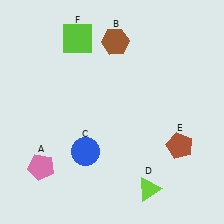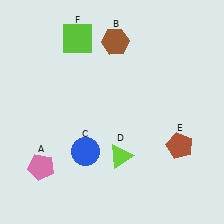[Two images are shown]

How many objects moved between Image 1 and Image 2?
1 object moved between the two images.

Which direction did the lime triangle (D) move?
The lime triangle (D) moved up.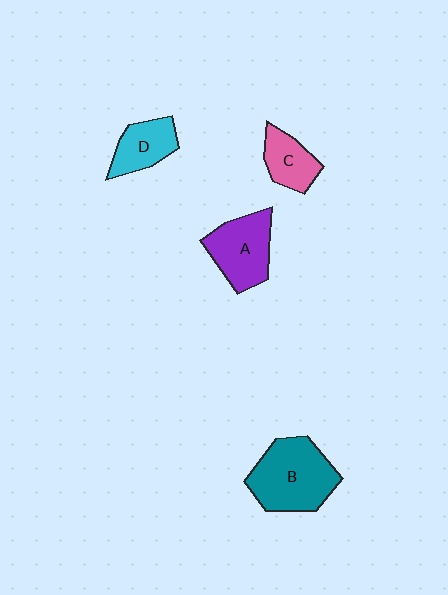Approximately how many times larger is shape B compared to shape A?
Approximately 1.3 times.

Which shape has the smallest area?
Shape C (pink).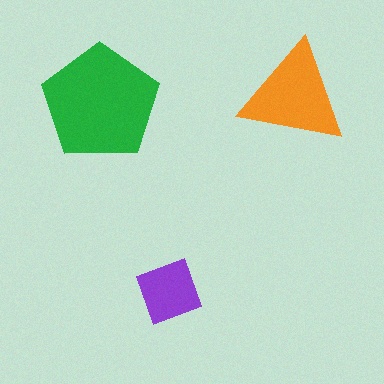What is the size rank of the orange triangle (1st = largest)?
2nd.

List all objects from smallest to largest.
The purple diamond, the orange triangle, the green pentagon.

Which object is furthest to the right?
The orange triangle is rightmost.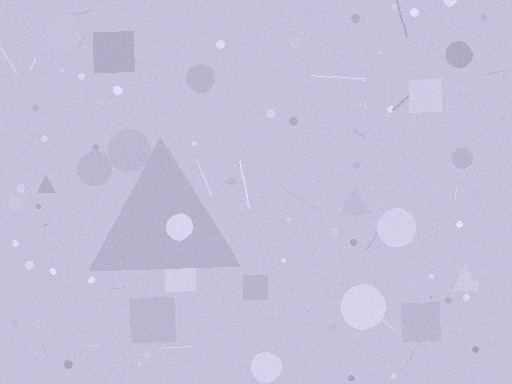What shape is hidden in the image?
A triangle is hidden in the image.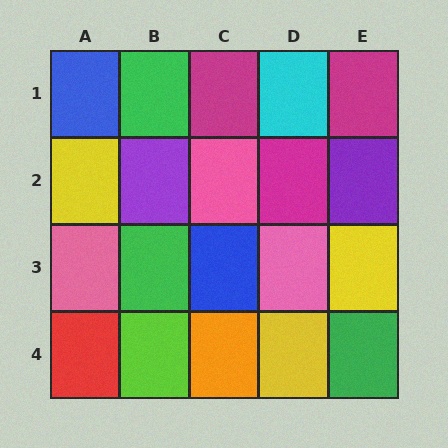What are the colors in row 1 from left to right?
Blue, green, magenta, cyan, magenta.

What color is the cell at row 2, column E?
Purple.